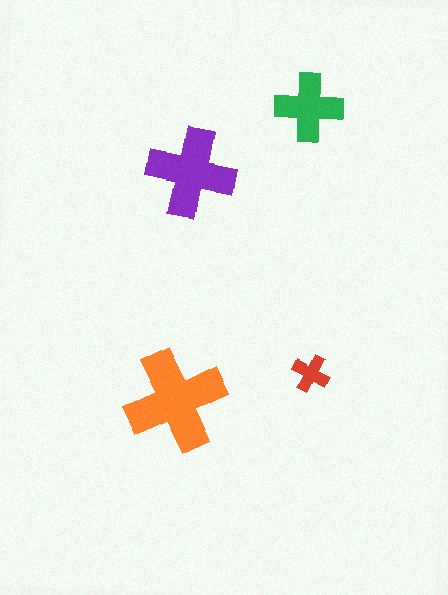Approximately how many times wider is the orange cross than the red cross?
About 2.5 times wider.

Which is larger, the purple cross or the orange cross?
The orange one.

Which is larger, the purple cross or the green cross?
The purple one.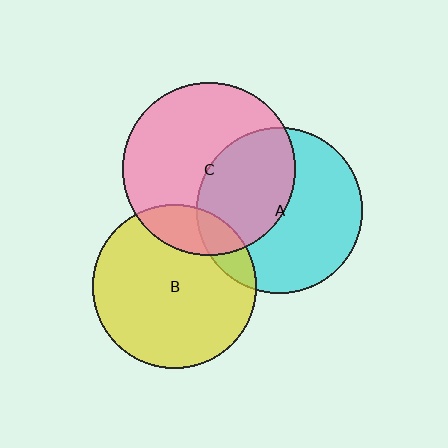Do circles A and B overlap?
Yes.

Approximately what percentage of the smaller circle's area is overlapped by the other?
Approximately 10%.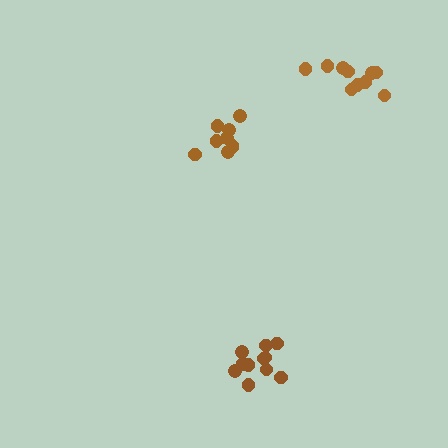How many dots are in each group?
Group 1: 9 dots, Group 2: 11 dots, Group 3: 10 dots (30 total).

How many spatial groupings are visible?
There are 3 spatial groupings.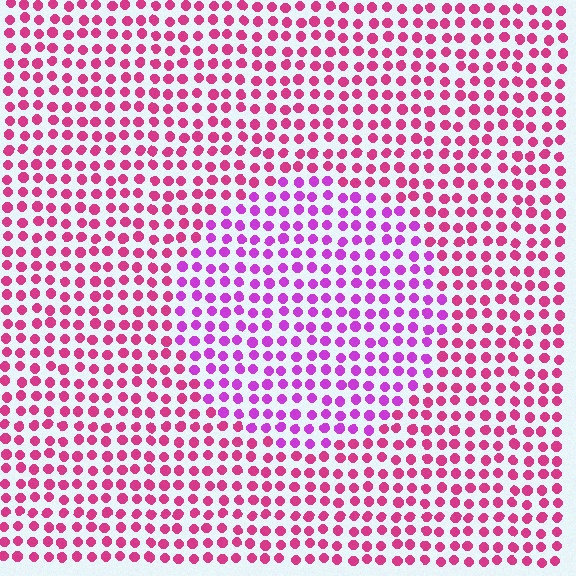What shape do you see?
I see a circle.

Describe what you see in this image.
The image is filled with small magenta elements in a uniform arrangement. A circle-shaped region is visible where the elements are tinted to a slightly different hue, forming a subtle color boundary.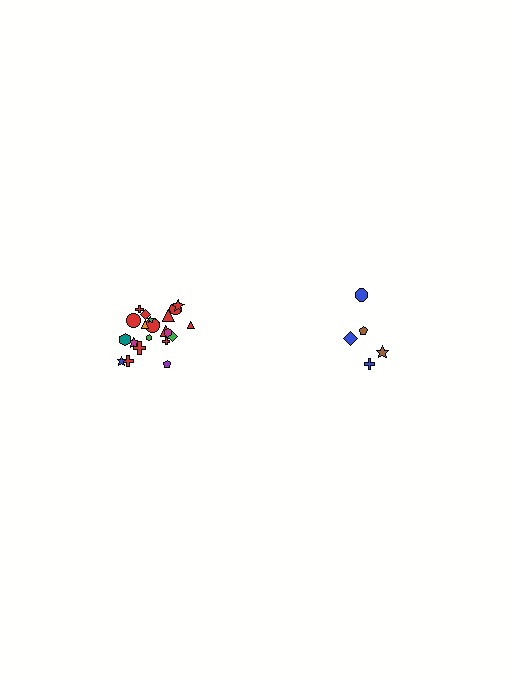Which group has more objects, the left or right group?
The left group.